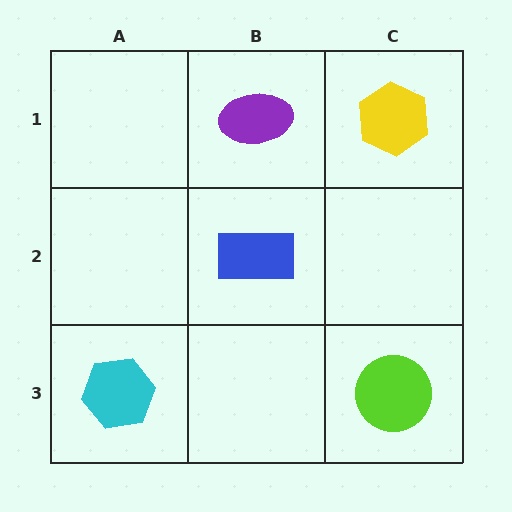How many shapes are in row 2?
1 shape.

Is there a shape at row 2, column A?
No, that cell is empty.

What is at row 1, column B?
A purple ellipse.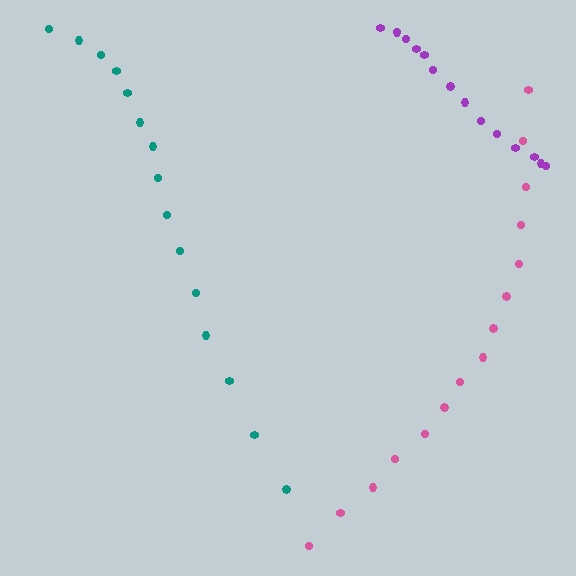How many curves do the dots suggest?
There are 3 distinct paths.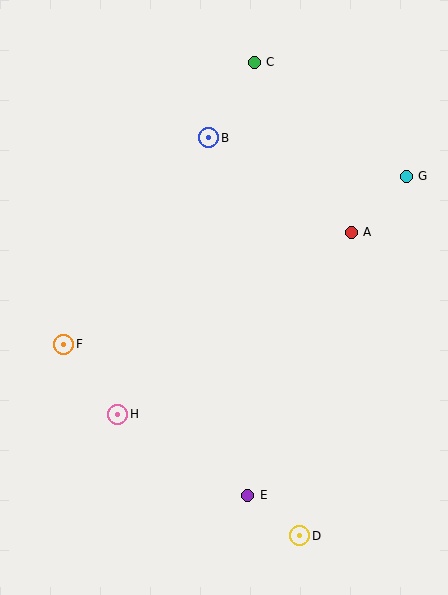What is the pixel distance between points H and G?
The distance between H and G is 374 pixels.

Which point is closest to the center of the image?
Point A at (351, 232) is closest to the center.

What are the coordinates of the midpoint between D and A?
The midpoint between D and A is at (326, 384).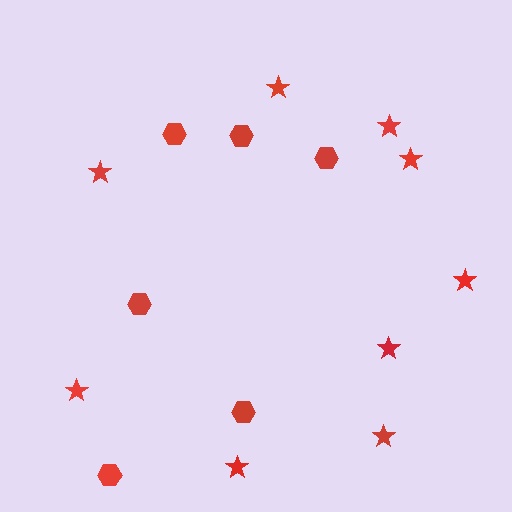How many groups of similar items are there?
There are 2 groups: one group of hexagons (6) and one group of stars (9).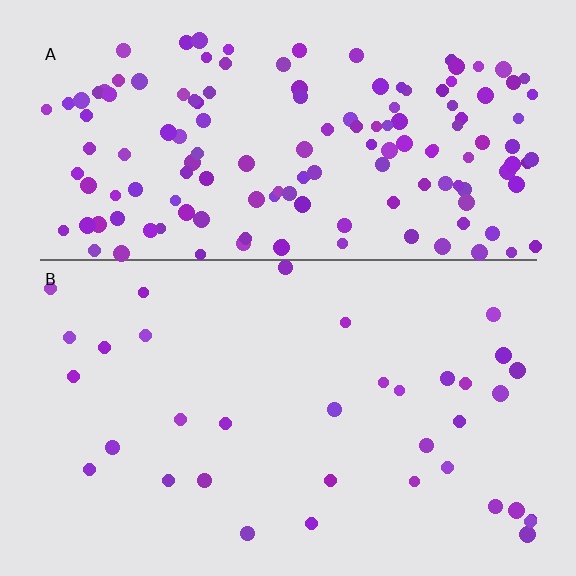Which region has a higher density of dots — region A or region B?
A (the top).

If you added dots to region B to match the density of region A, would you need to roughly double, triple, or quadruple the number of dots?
Approximately quadruple.